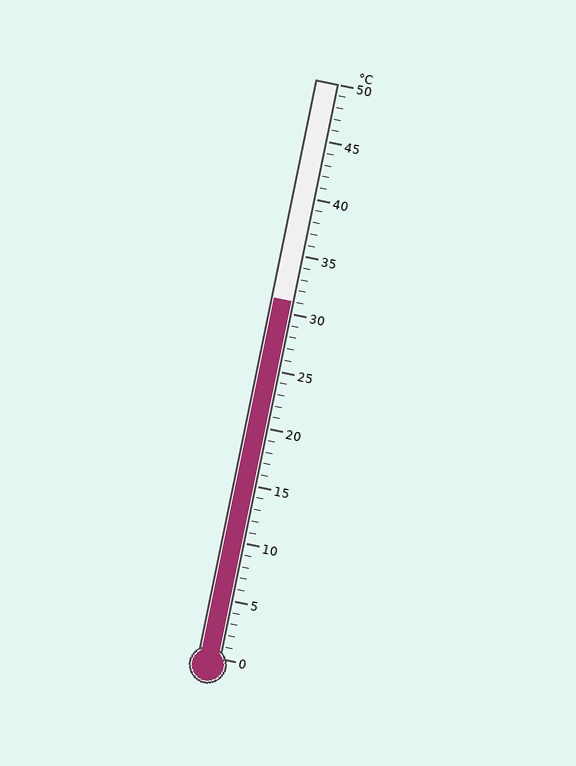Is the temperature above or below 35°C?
The temperature is below 35°C.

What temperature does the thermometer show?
The thermometer shows approximately 31°C.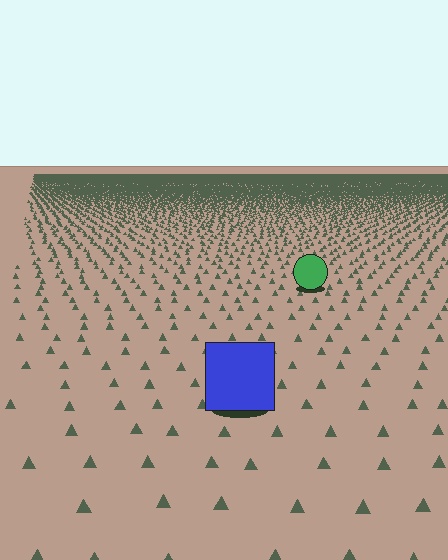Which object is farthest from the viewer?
The green circle is farthest from the viewer. It appears smaller and the ground texture around it is denser.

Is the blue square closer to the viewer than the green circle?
Yes. The blue square is closer — you can tell from the texture gradient: the ground texture is coarser near it.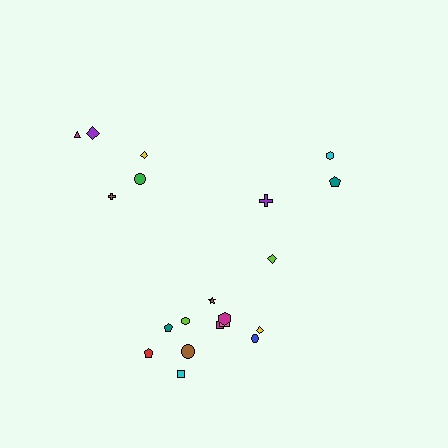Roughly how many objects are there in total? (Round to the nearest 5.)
Roughly 20 objects in total.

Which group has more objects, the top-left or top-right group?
The top-left group.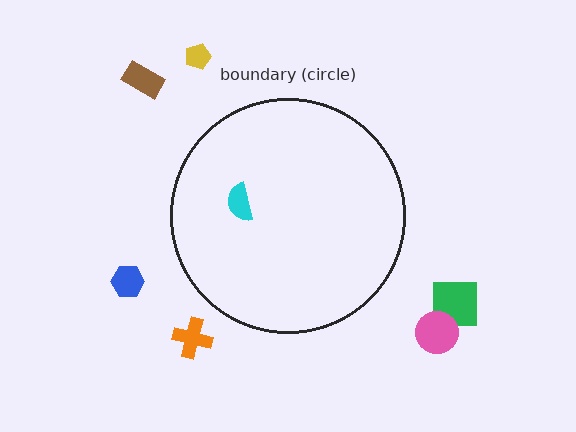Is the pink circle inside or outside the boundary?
Outside.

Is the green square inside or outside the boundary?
Outside.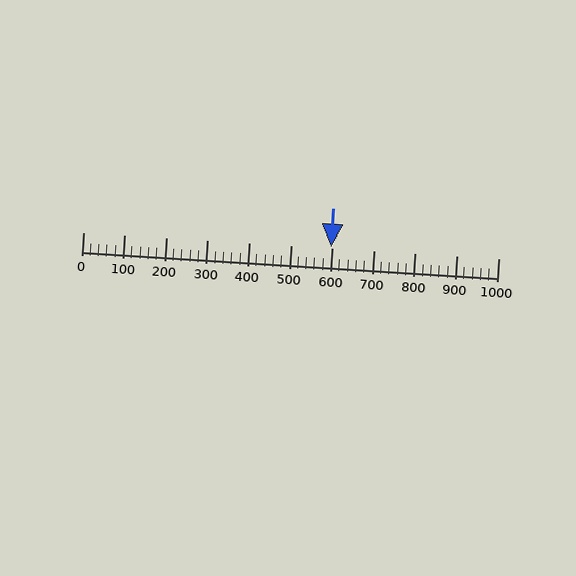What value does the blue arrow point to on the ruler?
The blue arrow points to approximately 598.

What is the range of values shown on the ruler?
The ruler shows values from 0 to 1000.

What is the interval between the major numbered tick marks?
The major tick marks are spaced 100 units apart.